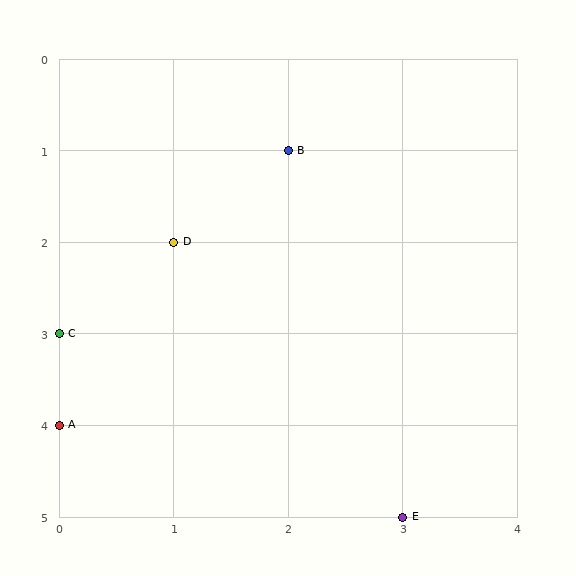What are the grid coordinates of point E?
Point E is at grid coordinates (3, 5).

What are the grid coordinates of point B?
Point B is at grid coordinates (2, 1).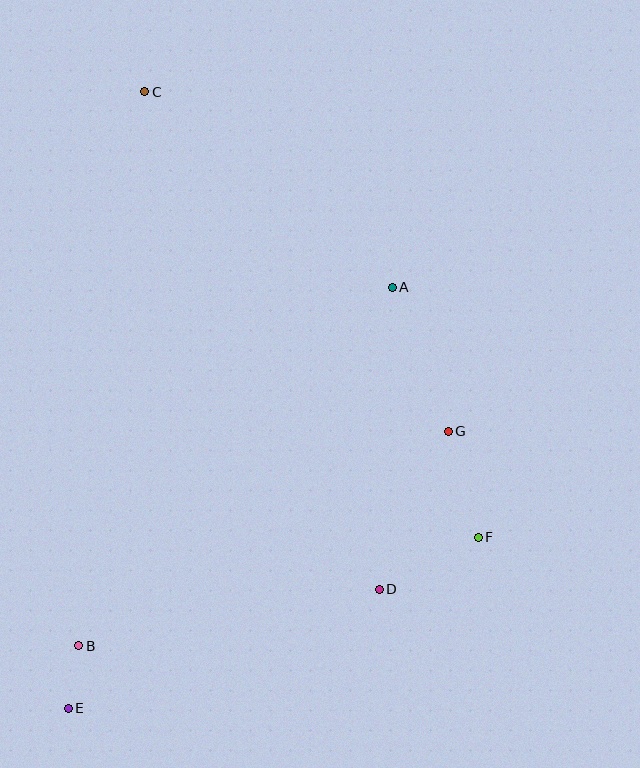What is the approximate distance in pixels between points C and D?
The distance between C and D is approximately 550 pixels.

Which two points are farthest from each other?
Points C and E are farthest from each other.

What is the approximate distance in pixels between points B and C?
The distance between B and C is approximately 558 pixels.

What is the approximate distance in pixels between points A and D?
The distance between A and D is approximately 303 pixels.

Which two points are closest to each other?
Points B and E are closest to each other.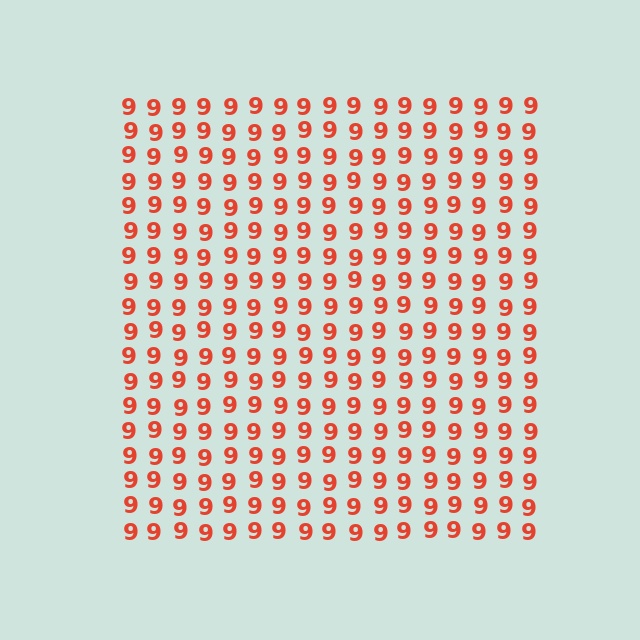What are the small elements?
The small elements are digit 9's.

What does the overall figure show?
The overall figure shows a square.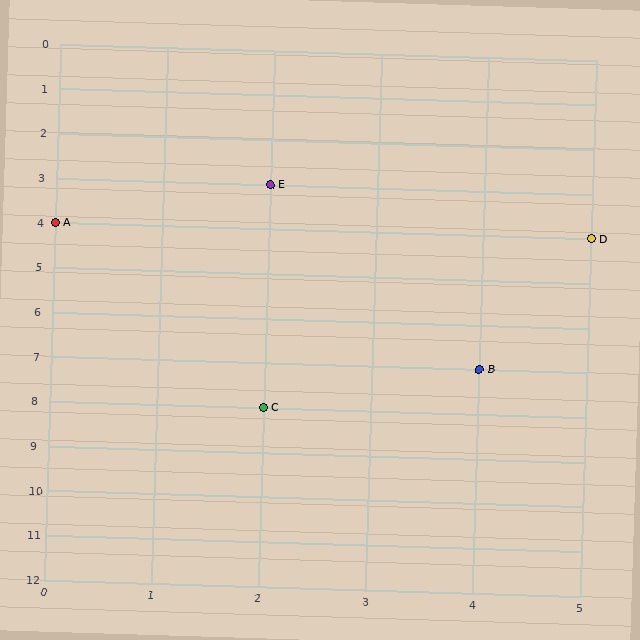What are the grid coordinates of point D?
Point D is at grid coordinates (5, 4).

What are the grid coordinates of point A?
Point A is at grid coordinates (0, 4).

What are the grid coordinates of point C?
Point C is at grid coordinates (2, 8).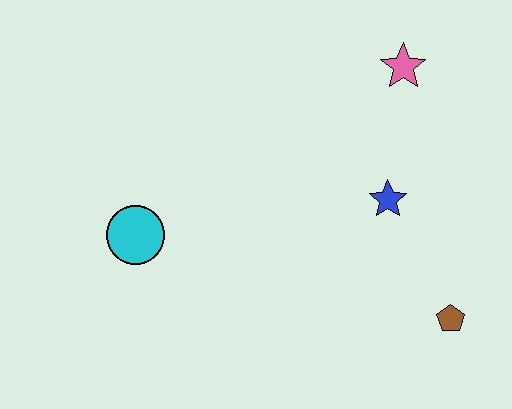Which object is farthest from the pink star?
The cyan circle is farthest from the pink star.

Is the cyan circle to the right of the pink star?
No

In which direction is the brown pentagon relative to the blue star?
The brown pentagon is below the blue star.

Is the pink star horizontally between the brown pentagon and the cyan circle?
Yes